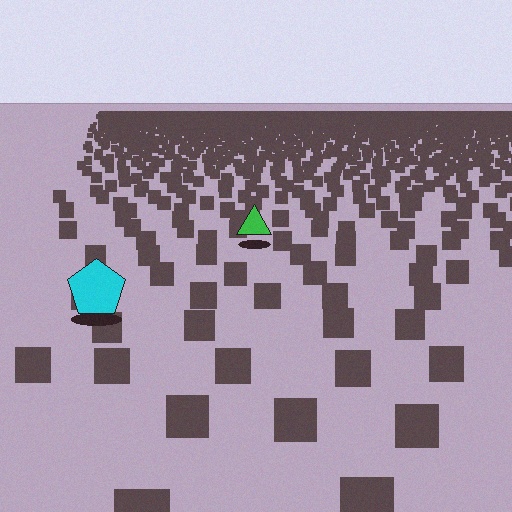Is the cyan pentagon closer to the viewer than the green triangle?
Yes. The cyan pentagon is closer — you can tell from the texture gradient: the ground texture is coarser near it.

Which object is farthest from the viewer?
The green triangle is farthest from the viewer. It appears smaller and the ground texture around it is denser.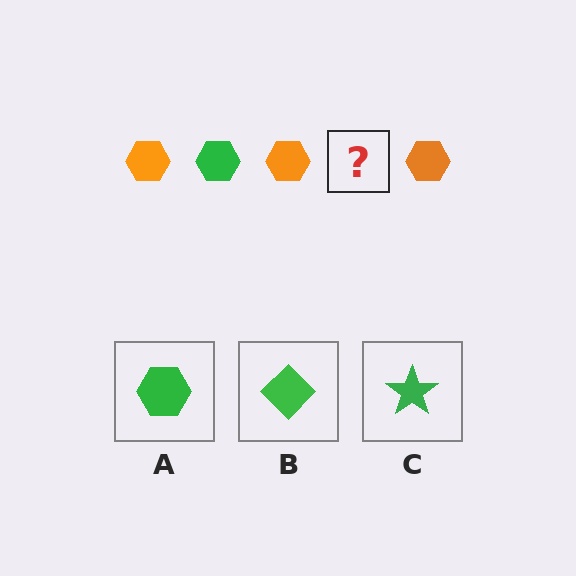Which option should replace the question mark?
Option A.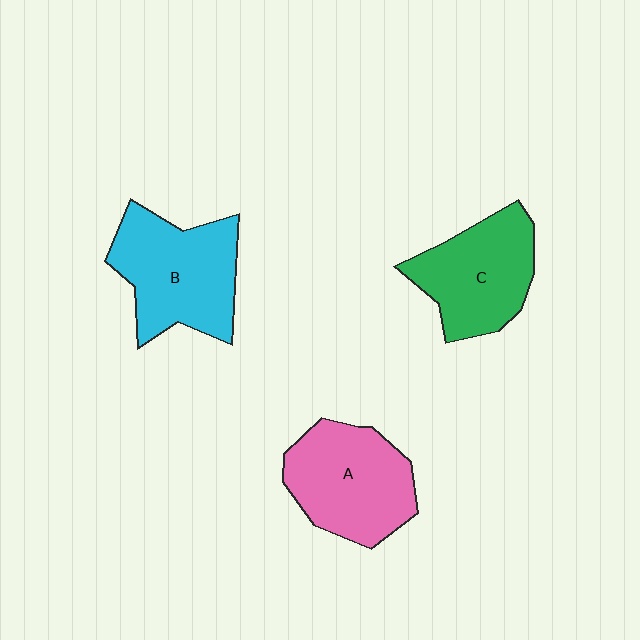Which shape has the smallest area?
Shape C (green).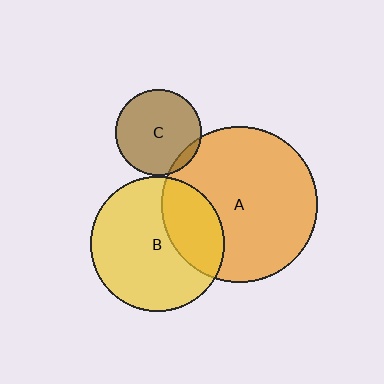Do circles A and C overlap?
Yes.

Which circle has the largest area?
Circle A (orange).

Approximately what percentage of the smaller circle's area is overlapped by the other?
Approximately 10%.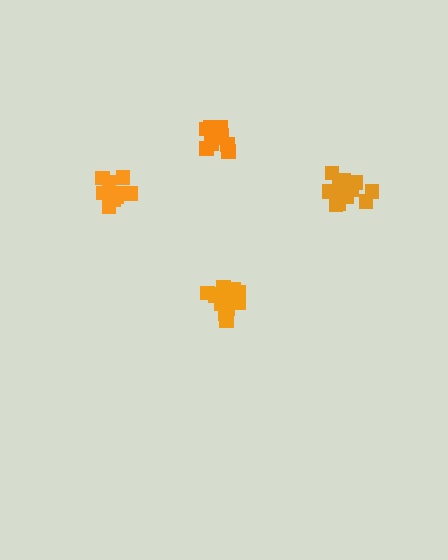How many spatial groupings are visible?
There are 4 spatial groupings.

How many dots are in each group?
Group 1: 13 dots, Group 2: 11 dots, Group 3: 10 dots, Group 4: 14 dots (48 total).